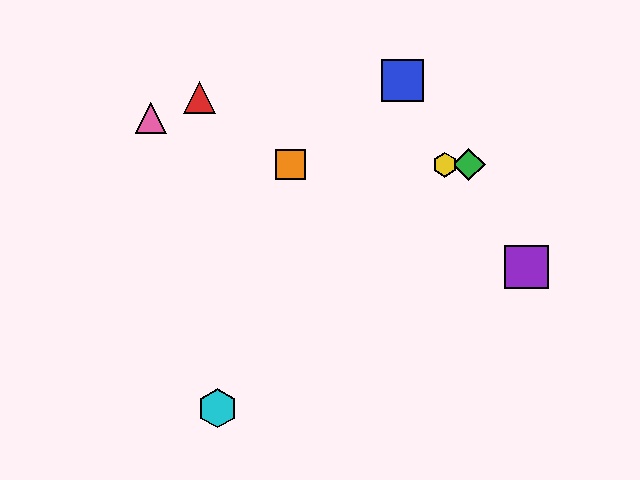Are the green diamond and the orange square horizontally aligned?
Yes, both are at y≈165.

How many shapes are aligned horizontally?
3 shapes (the green diamond, the yellow hexagon, the orange square) are aligned horizontally.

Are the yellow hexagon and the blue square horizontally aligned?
No, the yellow hexagon is at y≈165 and the blue square is at y≈80.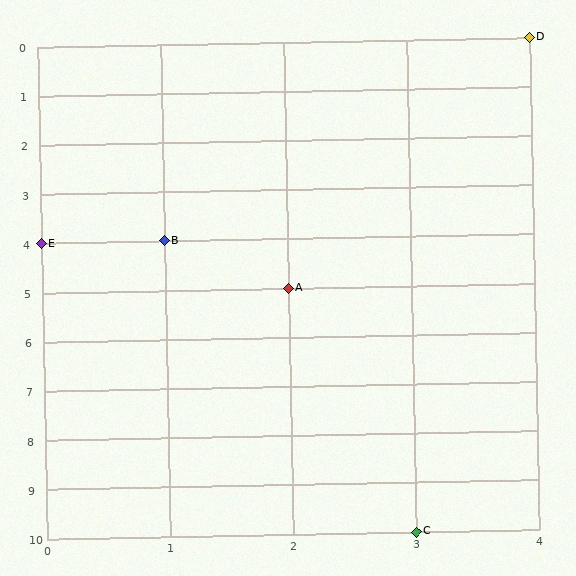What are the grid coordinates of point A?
Point A is at grid coordinates (2, 5).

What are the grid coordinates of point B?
Point B is at grid coordinates (1, 4).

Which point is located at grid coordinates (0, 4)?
Point E is at (0, 4).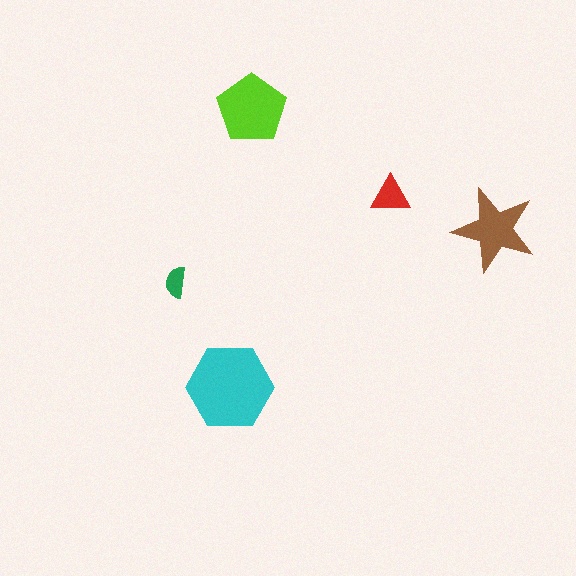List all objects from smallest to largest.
The green semicircle, the red triangle, the brown star, the lime pentagon, the cyan hexagon.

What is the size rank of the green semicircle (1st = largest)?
5th.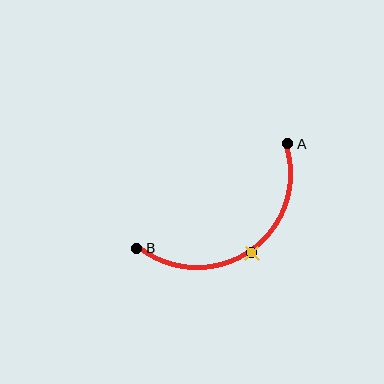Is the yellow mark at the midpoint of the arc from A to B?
Yes. The yellow mark lies on the arc at equal arc-length from both A and B — it is the arc midpoint.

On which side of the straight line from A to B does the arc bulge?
The arc bulges below and to the right of the straight line connecting A and B.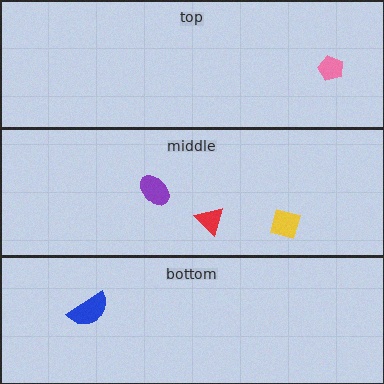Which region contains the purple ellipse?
The middle region.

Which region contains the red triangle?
The middle region.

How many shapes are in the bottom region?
1.